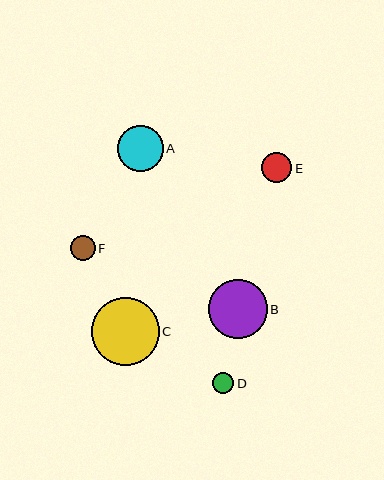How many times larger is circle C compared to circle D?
Circle C is approximately 3.1 times the size of circle D.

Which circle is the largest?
Circle C is the largest with a size of approximately 68 pixels.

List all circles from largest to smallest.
From largest to smallest: C, B, A, E, F, D.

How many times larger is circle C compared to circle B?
Circle C is approximately 1.1 times the size of circle B.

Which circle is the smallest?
Circle D is the smallest with a size of approximately 22 pixels.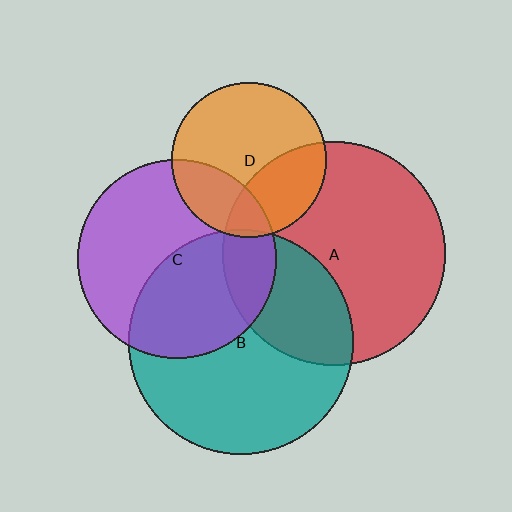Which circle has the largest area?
Circle B (teal).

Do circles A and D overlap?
Yes.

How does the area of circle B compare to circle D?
Approximately 2.1 times.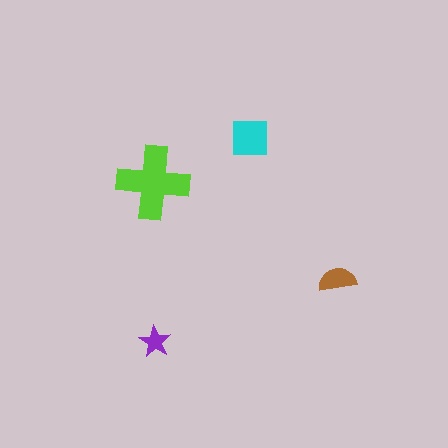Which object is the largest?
The lime cross.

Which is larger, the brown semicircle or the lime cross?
The lime cross.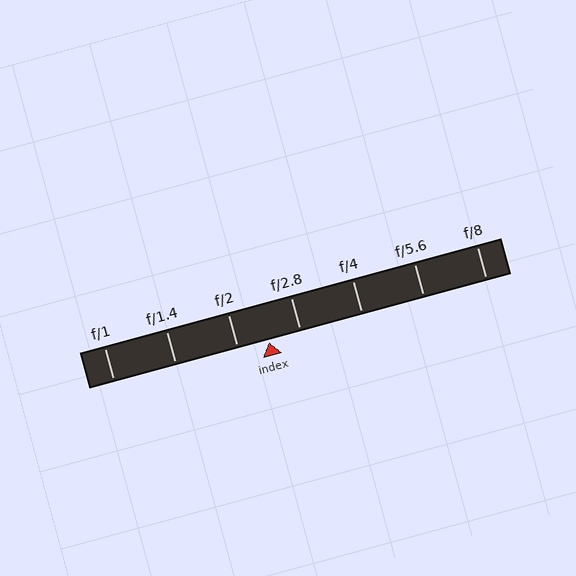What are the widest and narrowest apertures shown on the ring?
The widest aperture shown is f/1 and the narrowest is f/8.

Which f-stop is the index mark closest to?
The index mark is closest to f/2.8.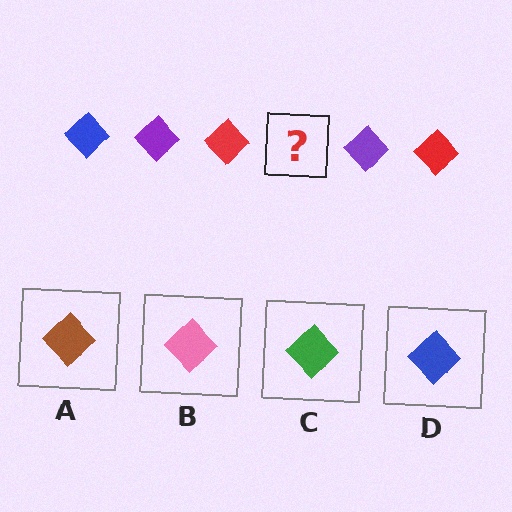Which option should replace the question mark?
Option D.